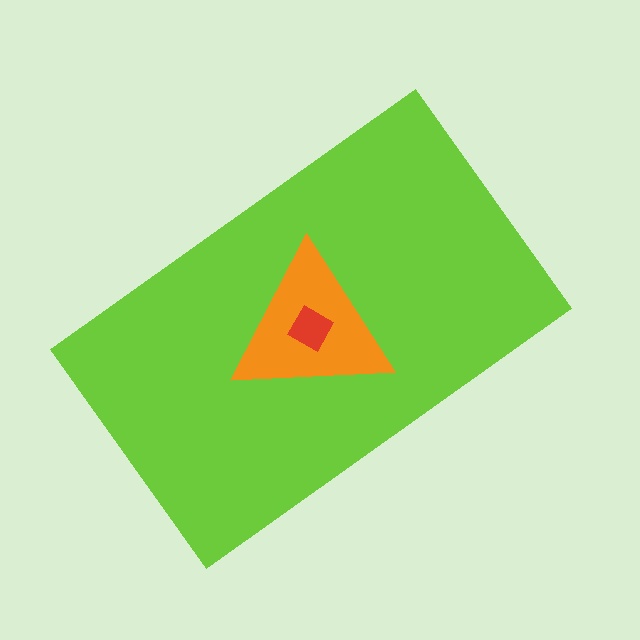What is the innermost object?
The red diamond.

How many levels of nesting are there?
3.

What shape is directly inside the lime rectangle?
The orange triangle.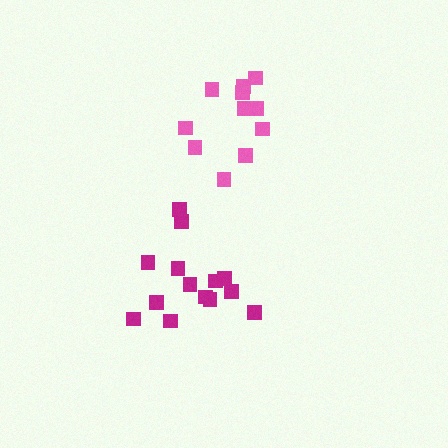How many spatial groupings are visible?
There are 2 spatial groupings.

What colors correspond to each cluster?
The clusters are colored: pink, magenta.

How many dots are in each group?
Group 1: 11 dots, Group 2: 14 dots (25 total).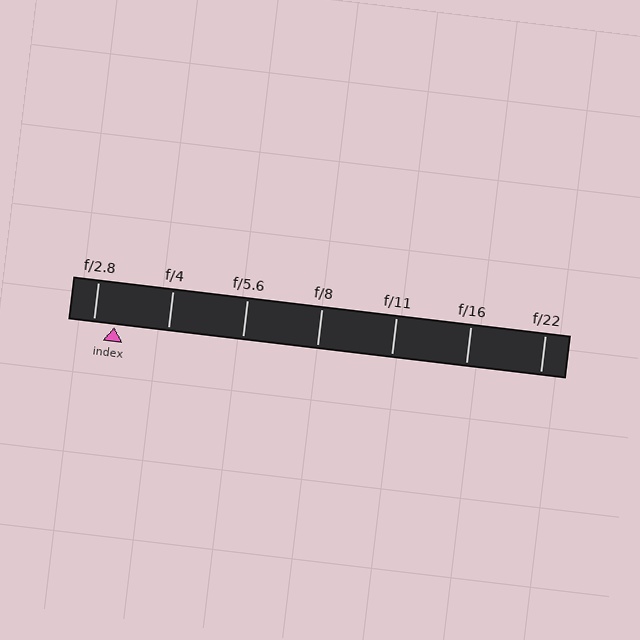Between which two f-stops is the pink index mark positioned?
The index mark is between f/2.8 and f/4.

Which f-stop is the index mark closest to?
The index mark is closest to f/2.8.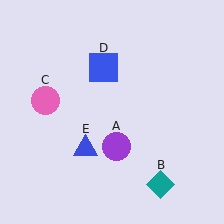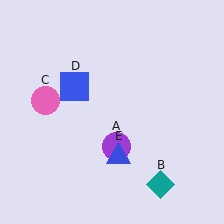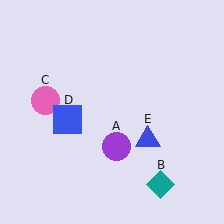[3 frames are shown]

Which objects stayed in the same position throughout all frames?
Purple circle (object A) and teal diamond (object B) and pink circle (object C) remained stationary.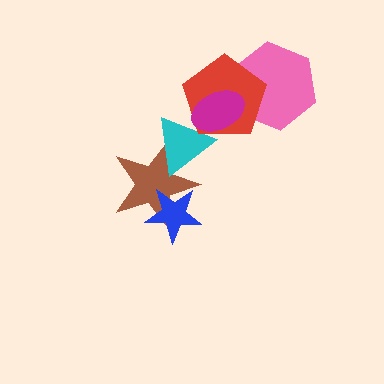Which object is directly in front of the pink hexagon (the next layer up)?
The red pentagon is directly in front of the pink hexagon.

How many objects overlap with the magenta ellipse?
3 objects overlap with the magenta ellipse.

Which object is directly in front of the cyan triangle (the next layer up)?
The red pentagon is directly in front of the cyan triangle.